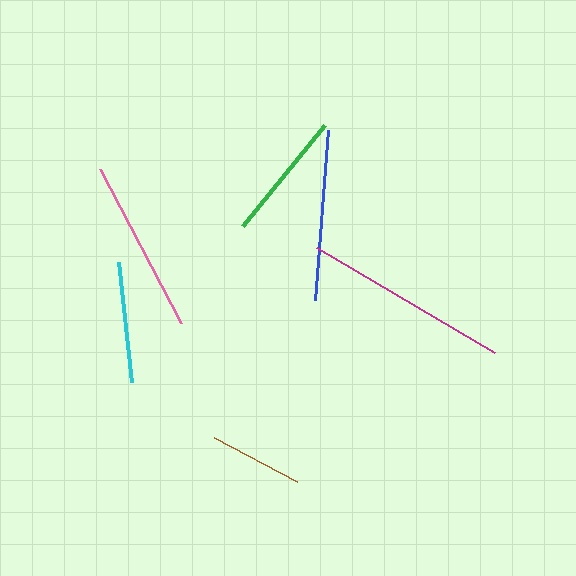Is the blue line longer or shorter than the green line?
The blue line is longer than the green line.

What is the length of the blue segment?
The blue segment is approximately 171 pixels long.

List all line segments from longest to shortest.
From longest to shortest: magenta, pink, blue, green, cyan, brown.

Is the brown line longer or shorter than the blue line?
The blue line is longer than the brown line.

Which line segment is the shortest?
The brown line is the shortest at approximately 94 pixels.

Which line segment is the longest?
The magenta line is the longest at approximately 207 pixels.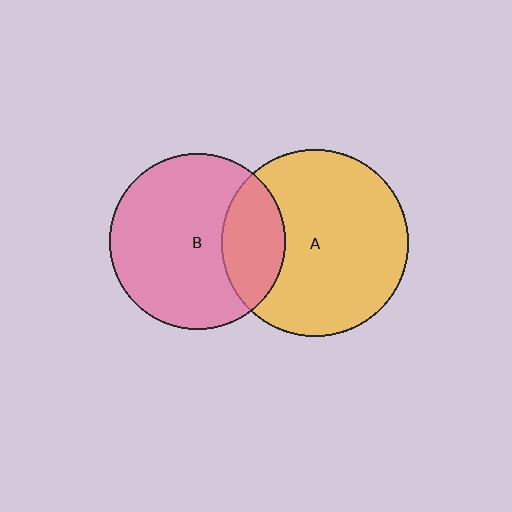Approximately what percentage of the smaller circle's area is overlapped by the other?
Approximately 25%.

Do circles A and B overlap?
Yes.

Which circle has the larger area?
Circle A (yellow).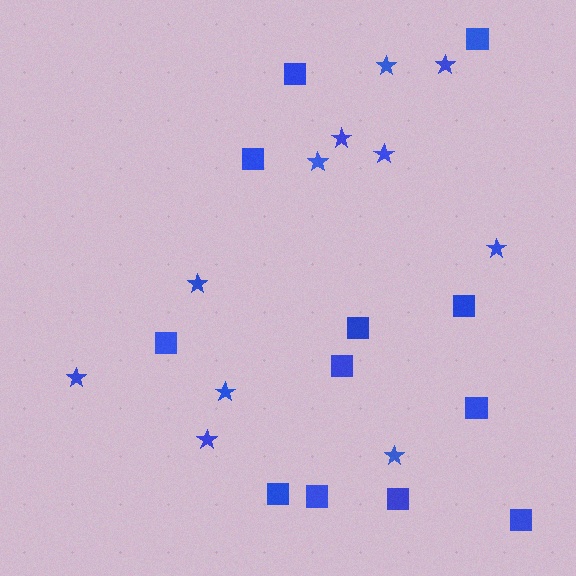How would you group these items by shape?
There are 2 groups: one group of stars (11) and one group of squares (12).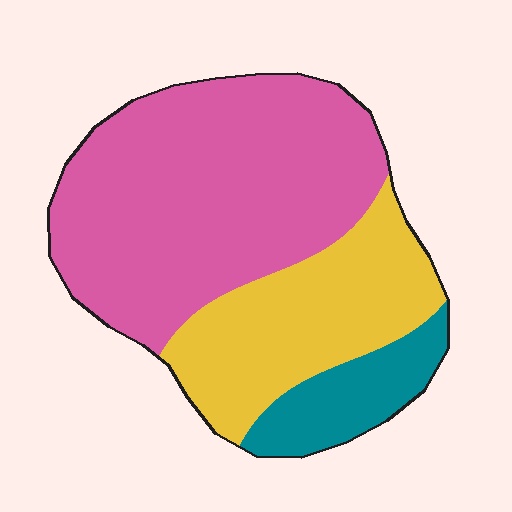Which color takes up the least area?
Teal, at roughly 15%.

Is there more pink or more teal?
Pink.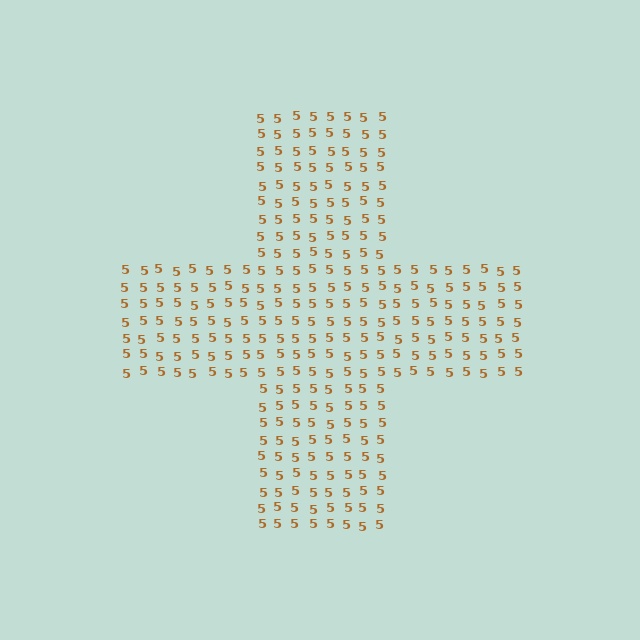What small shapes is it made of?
It is made of small digit 5's.